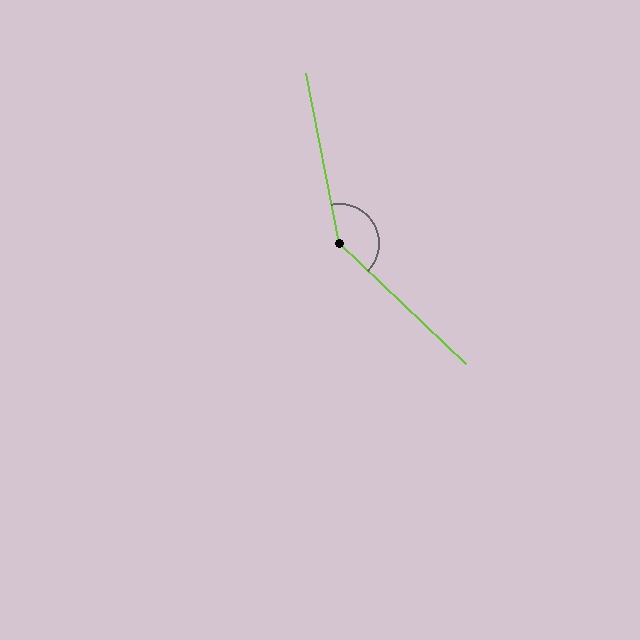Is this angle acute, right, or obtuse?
It is obtuse.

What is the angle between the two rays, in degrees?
Approximately 145 degrees.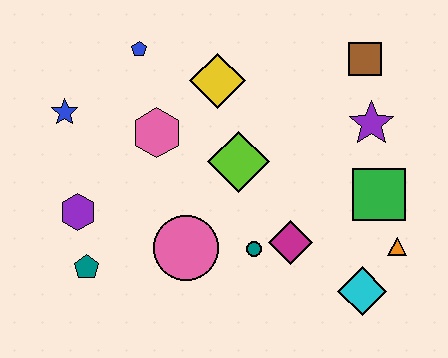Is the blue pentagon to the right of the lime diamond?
No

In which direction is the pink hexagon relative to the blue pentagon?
The pink hexagon is below the blue pentagon.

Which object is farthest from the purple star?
The teal pentagon is farthest from the purple star.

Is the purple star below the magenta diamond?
No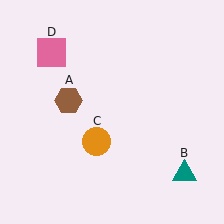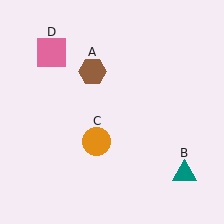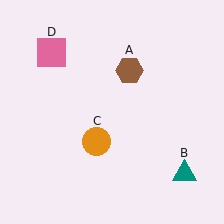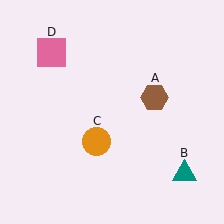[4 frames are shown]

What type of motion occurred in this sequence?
The brown hexagon (object A) rotated clockwise around the center of the scene.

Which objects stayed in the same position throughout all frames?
Teal triangle (object B) and orange circle (object C) and pink square (object D) remained stationary.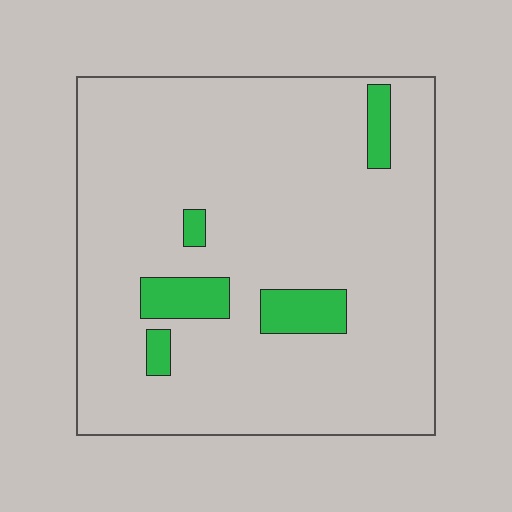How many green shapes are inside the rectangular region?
5.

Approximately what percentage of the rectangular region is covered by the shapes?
Approximately 10%.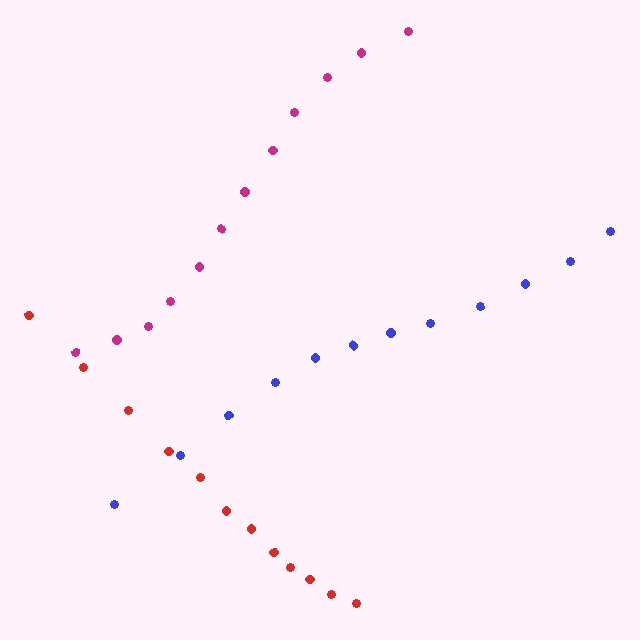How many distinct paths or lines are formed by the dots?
There are 3 distinct paths.